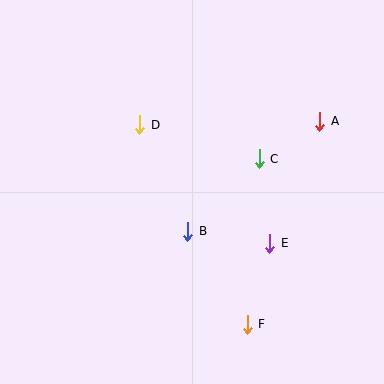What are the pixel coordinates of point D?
Point D is at (140, 125).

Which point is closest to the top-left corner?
Point D is closest to the top-left corner.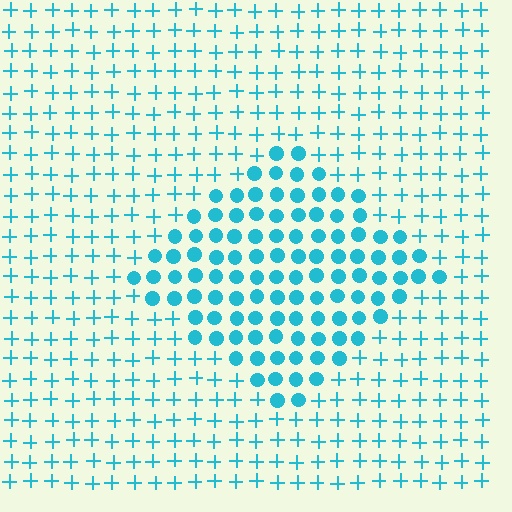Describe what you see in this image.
The image is filled with small cyan elements arranged in a uniform grid. A diamond-shaped region contains circles, while the surrounding area contains plus signs. The boundary is defined purely by the change in element shape.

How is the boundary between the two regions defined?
The boundary is defined by a change in element shape: circles inside vs. plus signs outside. All elements share the same color and spacing.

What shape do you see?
I see a diamond.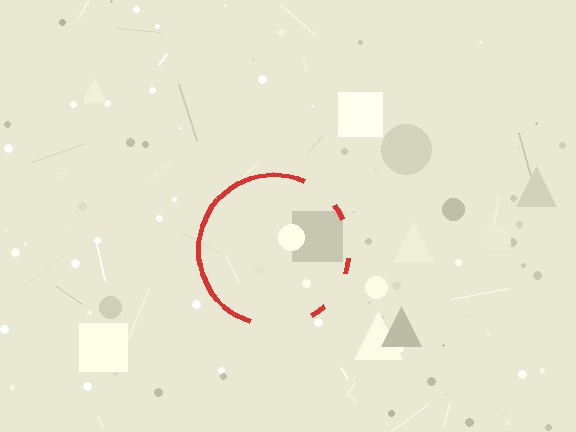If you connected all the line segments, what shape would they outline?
They would outline a circle.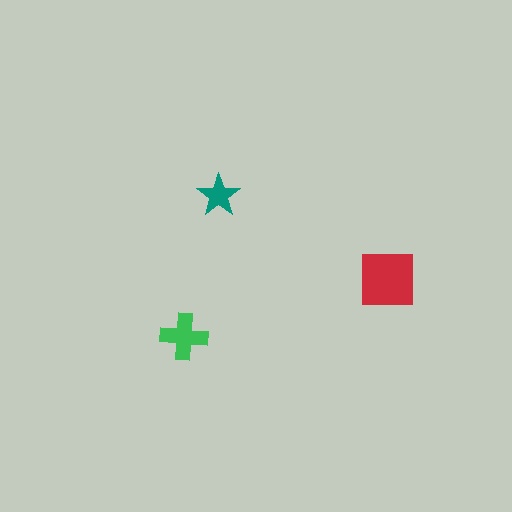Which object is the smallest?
The teal star.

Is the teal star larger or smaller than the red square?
Smaller.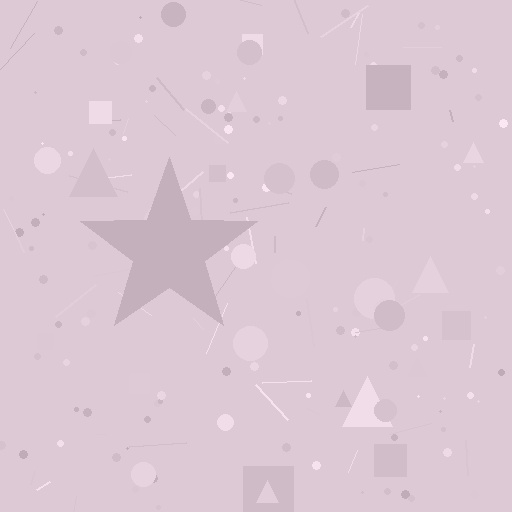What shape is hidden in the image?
A star is hidden in the image.